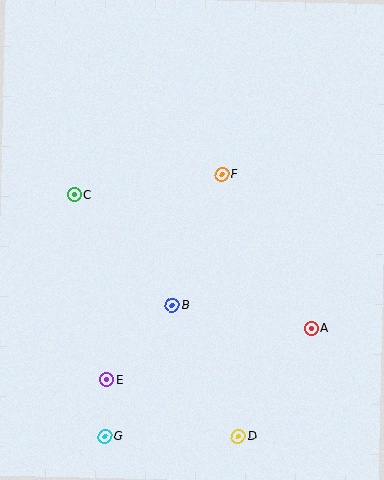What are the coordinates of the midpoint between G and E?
The midpoint between G and E is at (106, 408).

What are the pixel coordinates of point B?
Point B is at (172, 305).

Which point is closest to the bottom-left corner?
Point G is closest to the bottom-left corner.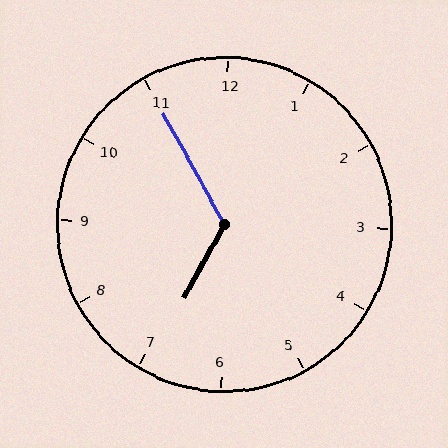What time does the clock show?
6:55.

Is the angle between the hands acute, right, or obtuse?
It is obtuse.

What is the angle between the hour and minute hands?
Approximately 122 degrees.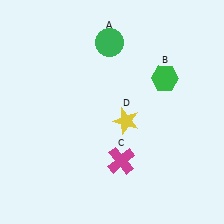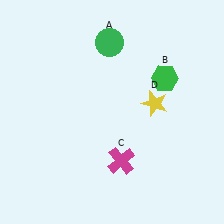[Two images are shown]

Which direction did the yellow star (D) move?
The yellow star (D) moved right.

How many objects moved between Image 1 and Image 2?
1 object moved between the two images.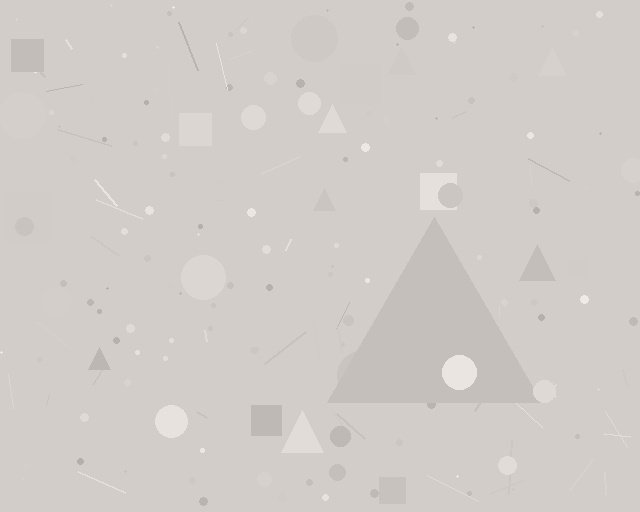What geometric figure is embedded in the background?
A triangle is embedded in the background.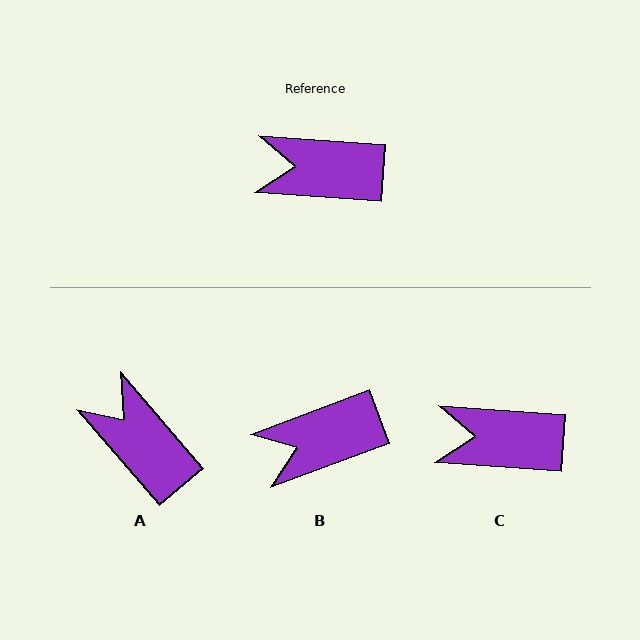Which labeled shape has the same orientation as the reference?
C.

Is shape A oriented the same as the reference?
No, it is off by about 45 degrees.